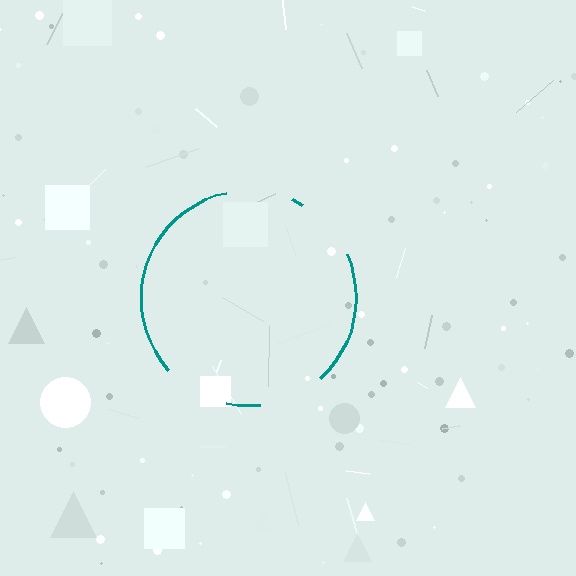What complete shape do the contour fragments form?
The contour fragments form a circle.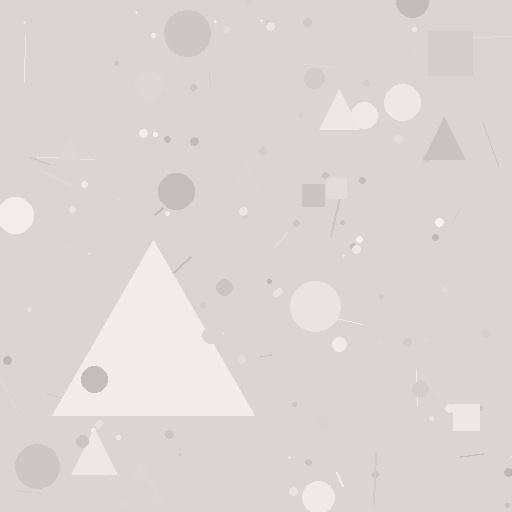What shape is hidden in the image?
A triangle is hidden in the image.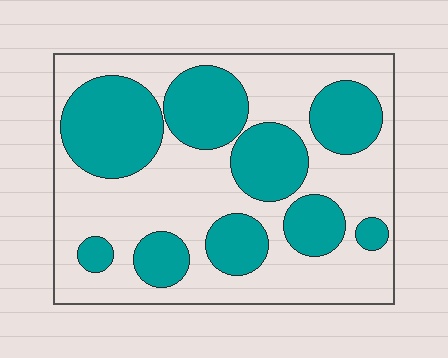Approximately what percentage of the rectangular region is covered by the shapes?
Approximately 40%.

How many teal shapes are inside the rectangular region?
9.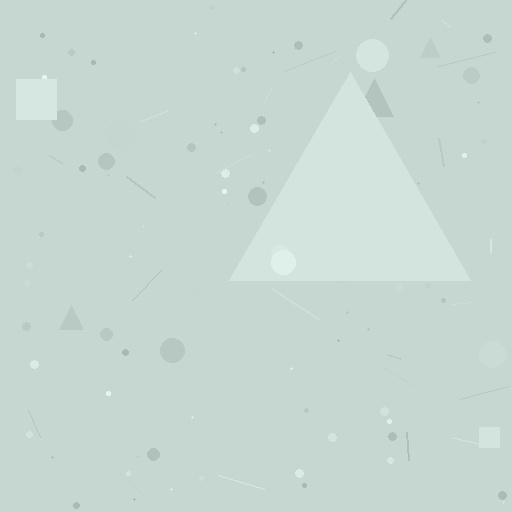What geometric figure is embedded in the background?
A triangle is embedded in the background.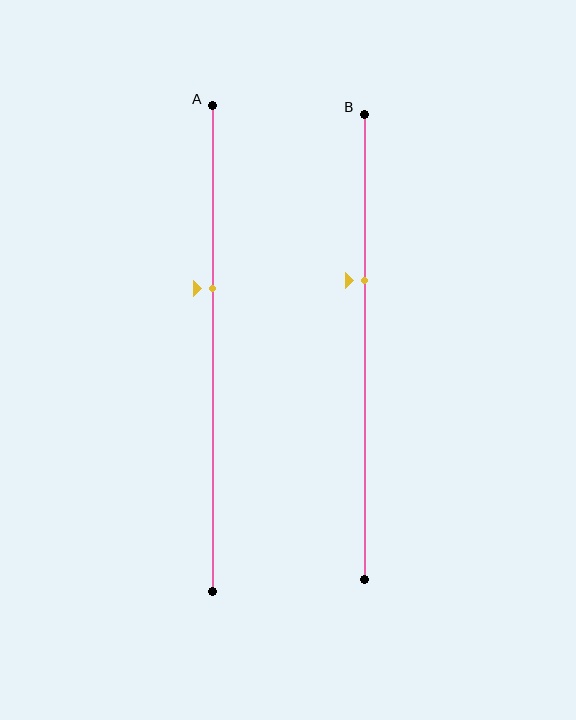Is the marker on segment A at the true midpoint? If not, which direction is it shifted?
No, the marker on segment A is shifted upward by about 12% of the segment length.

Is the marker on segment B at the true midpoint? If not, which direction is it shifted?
No, the marker on segment B is shifted upward by about 14% of the segment length.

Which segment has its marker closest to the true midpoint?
Segment A has its marker closest to the true midpoint.